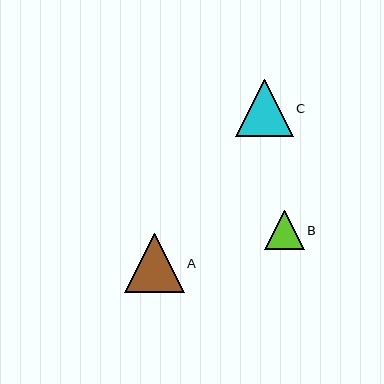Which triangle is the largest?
Triangle A is the largest with a size of approximately 59 pixels.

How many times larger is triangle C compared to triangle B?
Triangle C is approximately 1.5 times the size of triangle B.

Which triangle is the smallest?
Triangle B is the smallest with a size of approximately 39 pixels.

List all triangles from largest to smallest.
From largest to smallest: A, C, B.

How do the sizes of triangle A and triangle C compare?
Triangle A and triangle C are approximately the same size.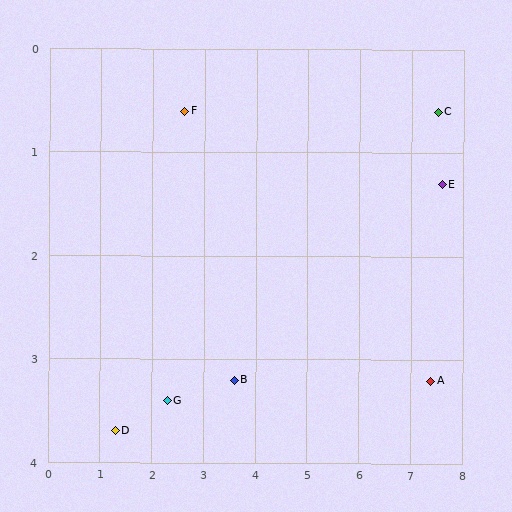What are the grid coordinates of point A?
Point A is at approximately (7.4, 3.2).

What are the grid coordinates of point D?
Point D is at approximately (1.3, 3.7).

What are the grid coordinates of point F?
Point F is at approximately (2.6, 0.6).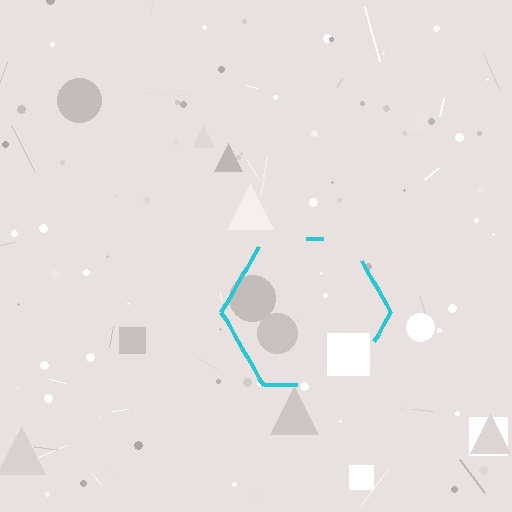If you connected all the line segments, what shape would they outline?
They would outline a hexagon.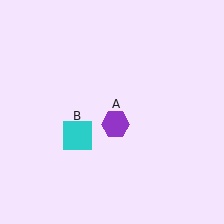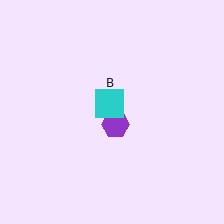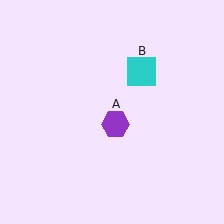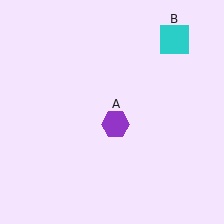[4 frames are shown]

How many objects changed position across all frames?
1 object changed position: cyan square (object B).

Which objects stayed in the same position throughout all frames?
Purple hexagon (object A) remained stationary.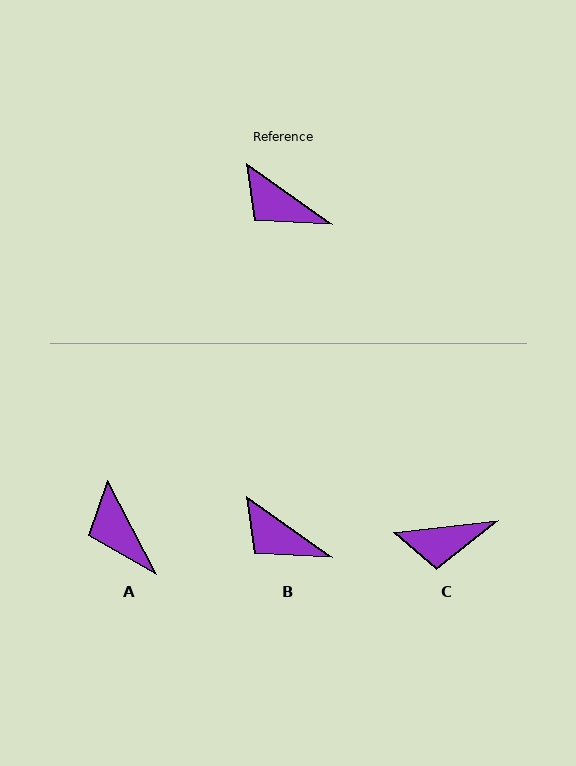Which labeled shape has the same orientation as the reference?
B.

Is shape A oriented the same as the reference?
No, it is off by about 27 degrees.